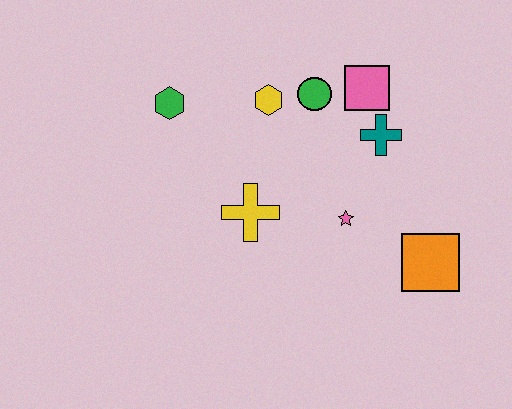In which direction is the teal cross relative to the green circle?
The teal cross is to the right of the green circle.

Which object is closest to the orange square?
The pink star is closest to the orange square.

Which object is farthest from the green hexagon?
The orange square is farthest from the green hexagon.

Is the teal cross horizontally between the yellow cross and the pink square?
No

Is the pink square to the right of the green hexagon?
Yes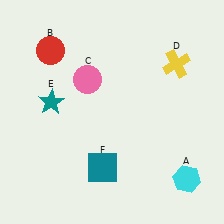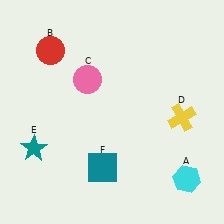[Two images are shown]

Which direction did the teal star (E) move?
The teal star (E) moved down.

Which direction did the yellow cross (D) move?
The yellow cross (D) moved down.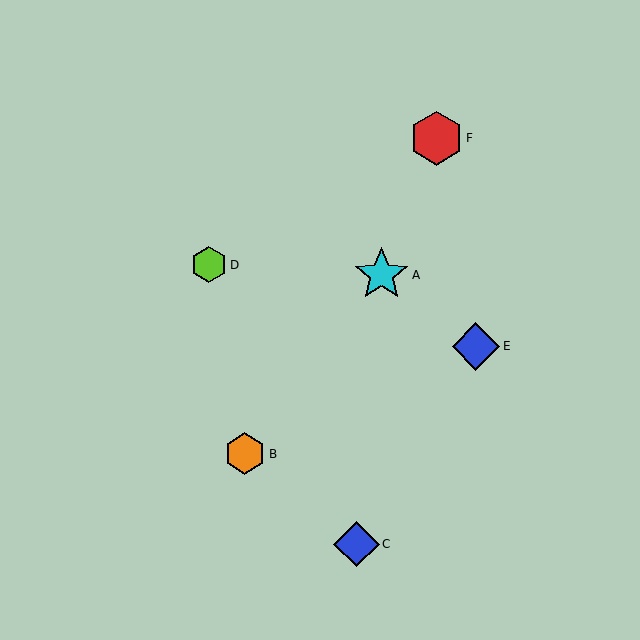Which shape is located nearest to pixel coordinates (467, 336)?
The blue diamond (labeled E) at (476, 346) is nearest to that location.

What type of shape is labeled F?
Shape F is a red hexagon.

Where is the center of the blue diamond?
The center of the blue diamond is at (476, 346).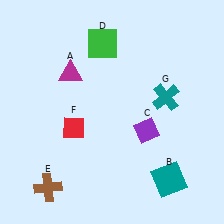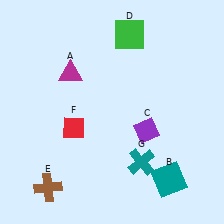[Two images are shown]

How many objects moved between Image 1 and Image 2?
2 objects moved between the two images.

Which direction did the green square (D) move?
The green square (D) moved right.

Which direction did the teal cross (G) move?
The teal cross (G) moved down.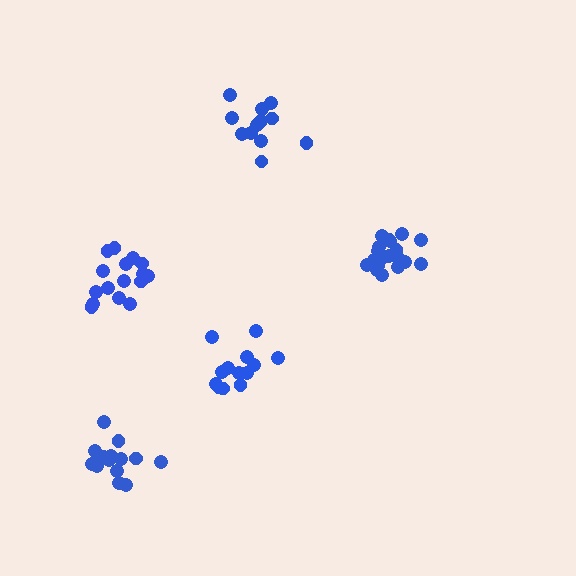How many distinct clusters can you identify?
There are 5 distinct clusters.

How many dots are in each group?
Group 1: 16 dots, Group 2: 19 dots, Group 3: 13 dots, Group 4: 15 dots, Group 5: 13 dots (76 total).